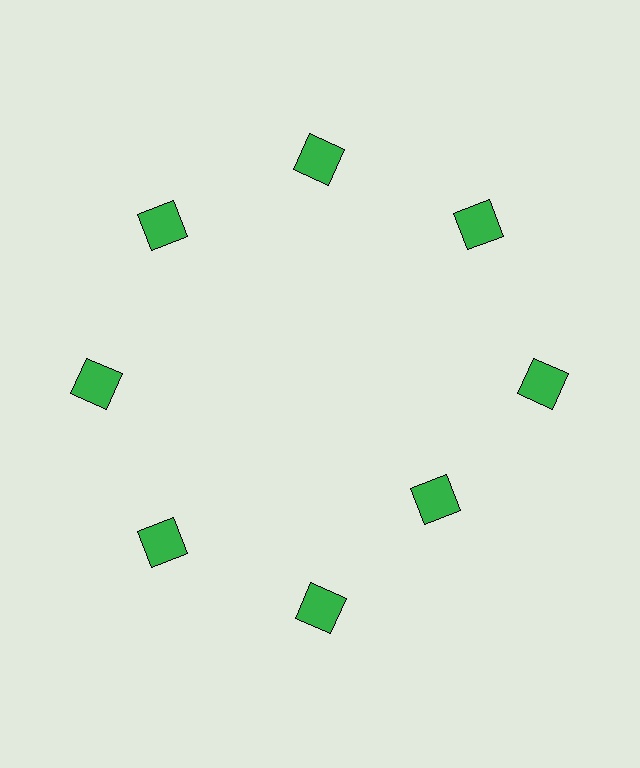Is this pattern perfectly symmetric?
No. The 8 green squares are arranged in a ring, but one element near the 4 o'clock position is pulled inward toward the center, breaking the 8-fold rotational symmetry.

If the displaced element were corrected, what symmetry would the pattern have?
It would have 8-fold rotational symmetry — the pattern would map onto itself every 45 degrees.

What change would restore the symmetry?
The symmetry would be restored by moving it outward, back onto the ring so that all 8 squares sit at equal angles and equal distance from the center.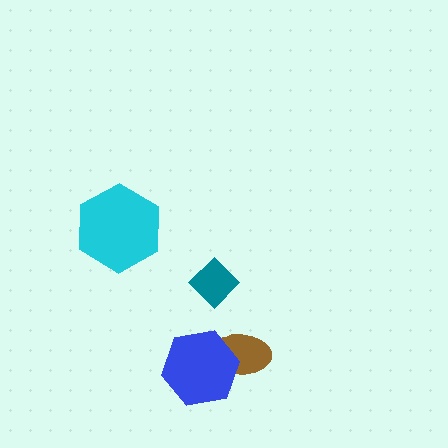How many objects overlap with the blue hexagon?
1 object overlaps with the blue hexagon.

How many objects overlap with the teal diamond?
0 objects overlap with the teal diamond.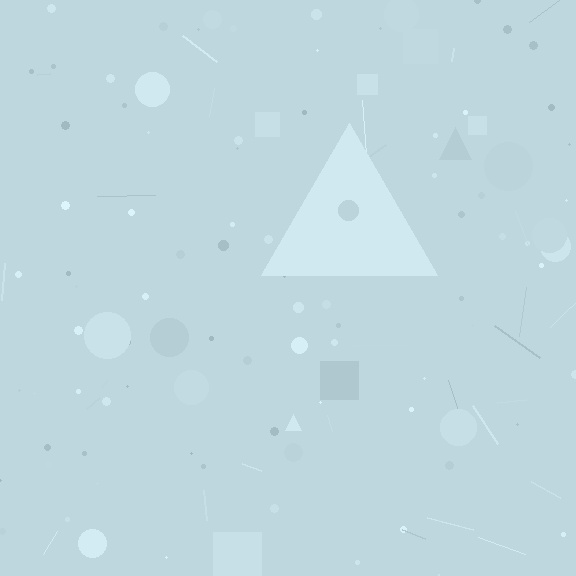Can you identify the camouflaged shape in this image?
The camouflaged shape is a triangle.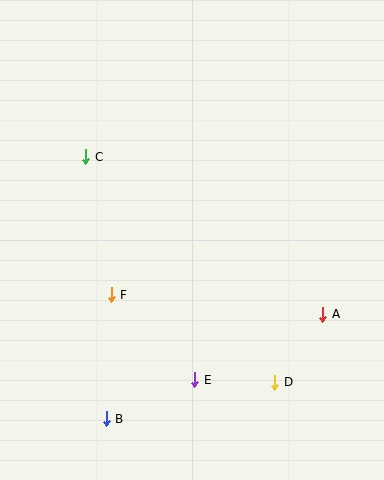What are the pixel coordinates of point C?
Point C is at (86, 157).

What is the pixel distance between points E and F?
The distance between E and F is 119 pixels.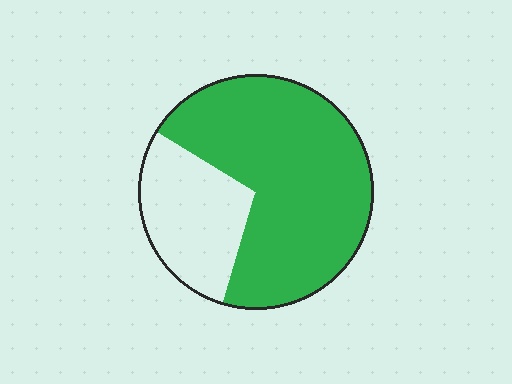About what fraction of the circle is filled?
About three quarters (3/4).